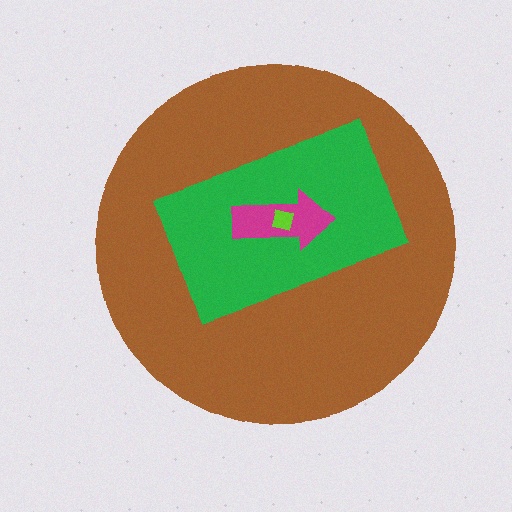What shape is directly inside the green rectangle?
The magenta arrow.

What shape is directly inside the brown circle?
The green rectangle.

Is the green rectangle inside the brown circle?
Yes.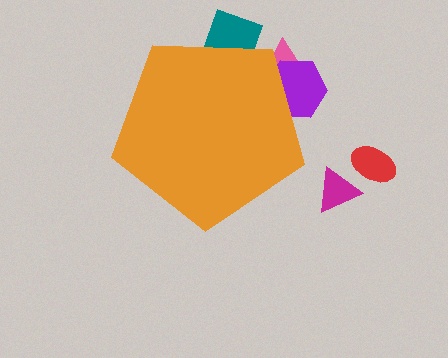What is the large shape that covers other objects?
An orange pentagon.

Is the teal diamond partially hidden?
Yes, the teal diamond is partially hidden behind the orange pentagon.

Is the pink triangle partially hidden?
Yes, the pink triangle is partially hidden behind the orange pentagon.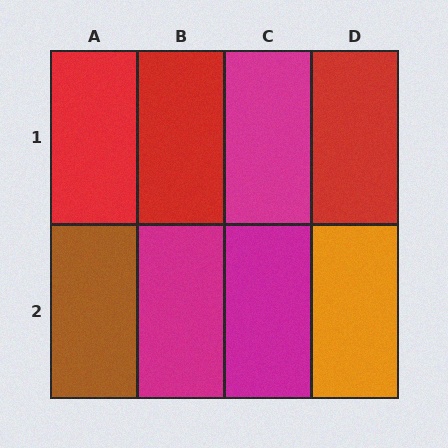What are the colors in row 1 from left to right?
Red, red, magenta, red.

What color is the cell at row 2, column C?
Magenta.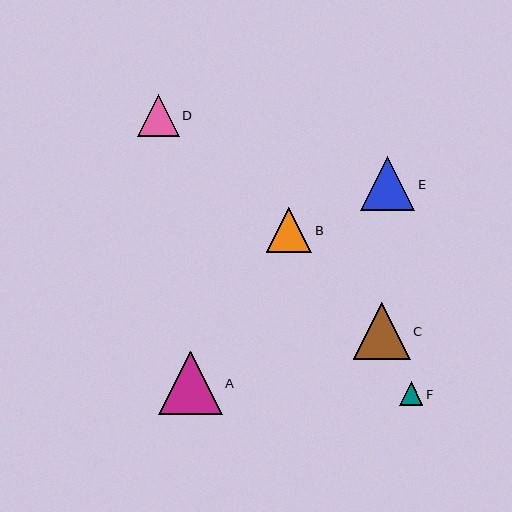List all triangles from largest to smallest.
From largest to smallest: A, C, E, B, D, F.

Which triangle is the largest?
Triangle A is the largest with a size of approximately 64 pixels.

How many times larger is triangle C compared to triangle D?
Triangle C is approximately 1.4 times the size of triangle D.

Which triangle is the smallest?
Triangle F is the smallest with a size of approximately 24 pixels.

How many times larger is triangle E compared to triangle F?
Triangle E is approximately 2.3 times the size of triangle F.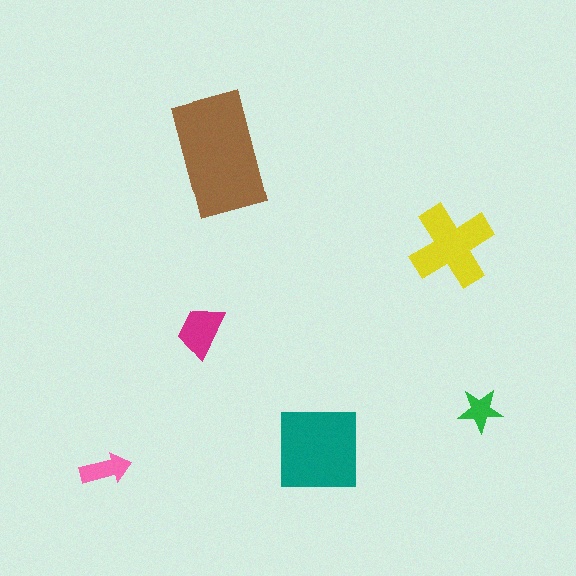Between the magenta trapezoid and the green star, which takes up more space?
The magenta trapezoid.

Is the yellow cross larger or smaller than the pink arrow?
Larger.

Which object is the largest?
The brown rectangle.